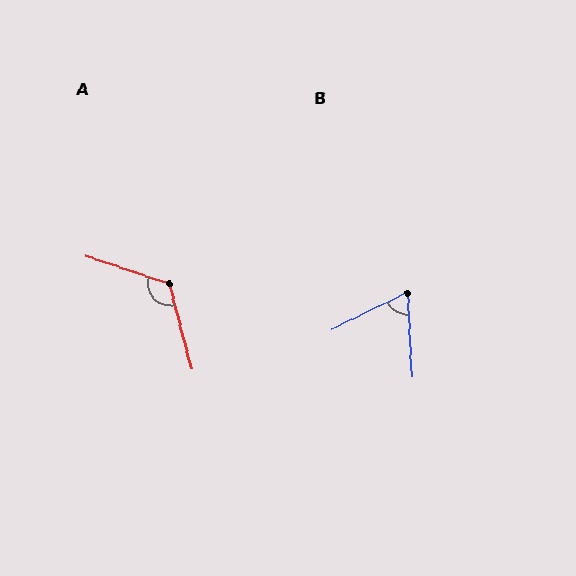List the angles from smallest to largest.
B (67°), A (123°).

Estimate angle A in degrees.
Approximately 123 degrees.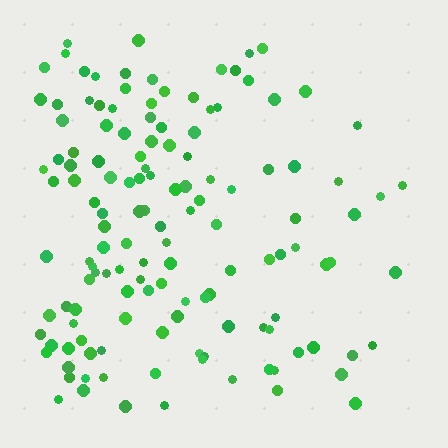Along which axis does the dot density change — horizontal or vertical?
Horizontal.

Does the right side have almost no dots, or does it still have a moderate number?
Still a moderate number, just noticeably fewer than the left.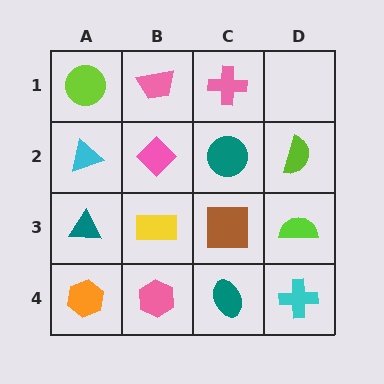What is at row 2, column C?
A teal circle.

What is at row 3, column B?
A yellow rectangle.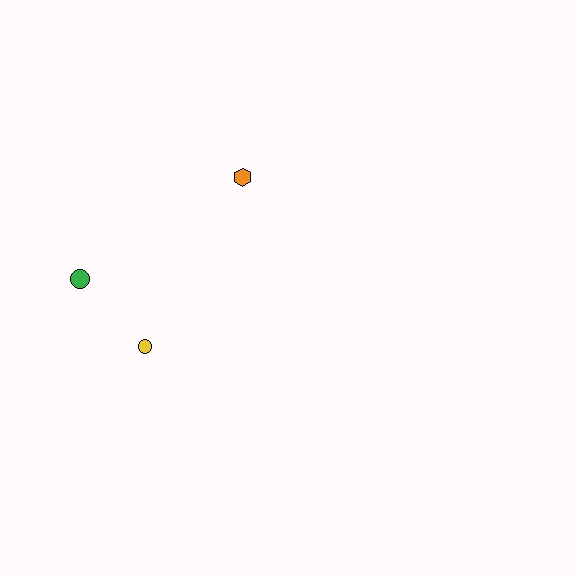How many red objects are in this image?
There are no red objects.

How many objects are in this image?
There are 3 objects.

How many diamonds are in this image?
There are no diamonds.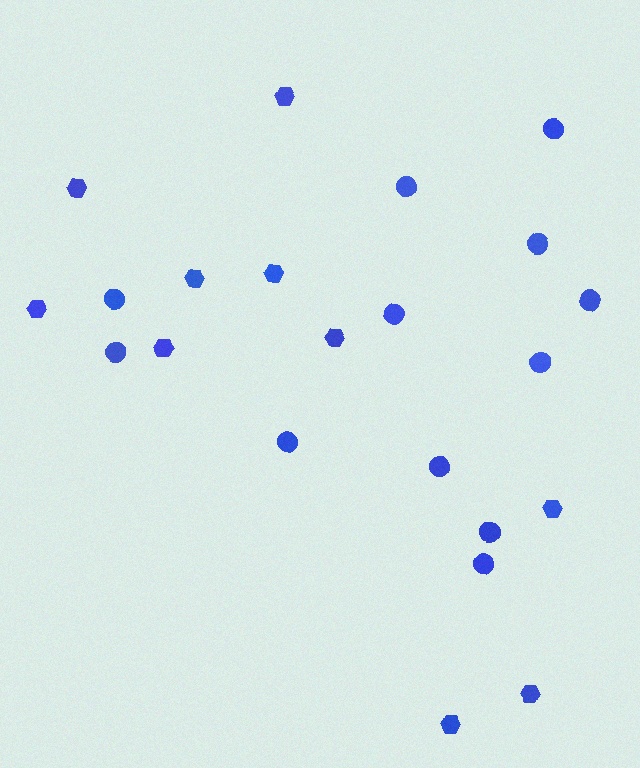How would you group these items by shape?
There are 2 groups: one group of circles (12) and one group of hexagons (10).